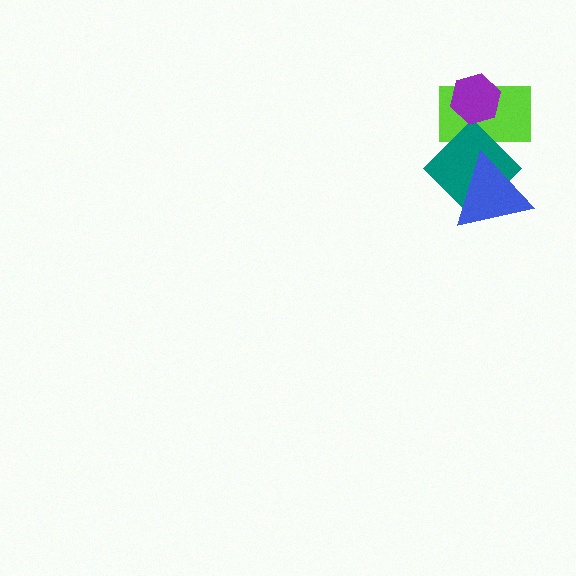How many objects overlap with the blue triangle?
2 objects overlap with the blue triangle.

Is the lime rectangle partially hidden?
Yes, it is partially covered by another shape.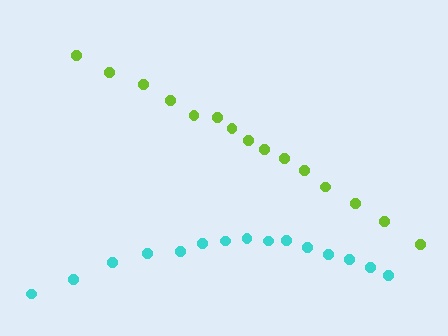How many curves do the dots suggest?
There are 2 distinct paths.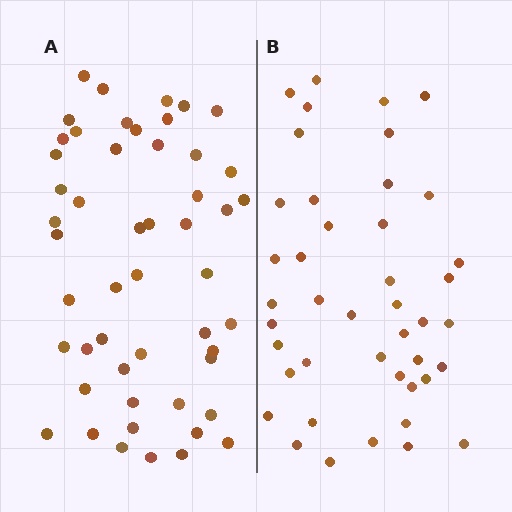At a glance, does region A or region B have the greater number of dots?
Region A (the left region) has more dots.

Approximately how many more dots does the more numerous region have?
Region A has roughly 8 or so more dots than region B.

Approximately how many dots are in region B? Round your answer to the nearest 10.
About 40 dots. (The exact count is 43, which rounds to 40.)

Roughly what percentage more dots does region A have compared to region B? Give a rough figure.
About 20% more.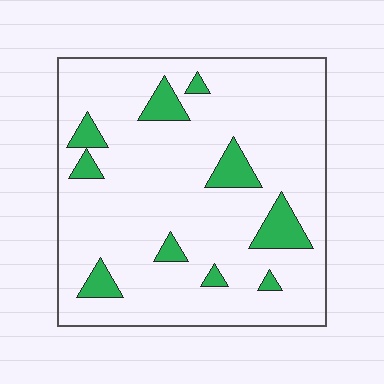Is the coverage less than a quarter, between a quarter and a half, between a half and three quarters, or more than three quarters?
Less than a quarter.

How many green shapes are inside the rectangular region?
10.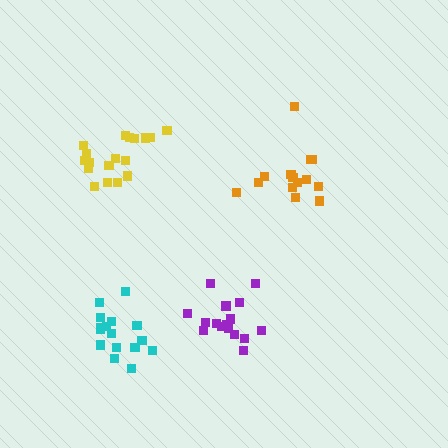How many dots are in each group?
Group 1: 14 dots, Group 2: 17 dots, Group 3: 17 dots, Group 4: 18 dots (66 total).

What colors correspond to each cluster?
The clusters are colored: orange, purple, cyan, yellow.